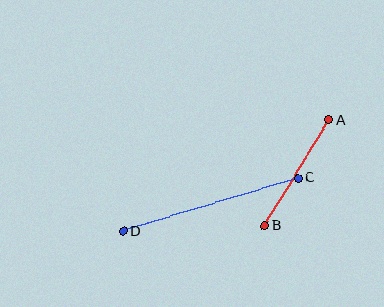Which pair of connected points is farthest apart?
Points C and D are farthest apart.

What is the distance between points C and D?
The distance is approximately 183 pixels.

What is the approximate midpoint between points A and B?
The midpoint is at approximately (297, 173) pixels.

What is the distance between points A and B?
The distance is approximately 124 pixels.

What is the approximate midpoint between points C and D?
The midpoint is at approximately (211, 205) pixels.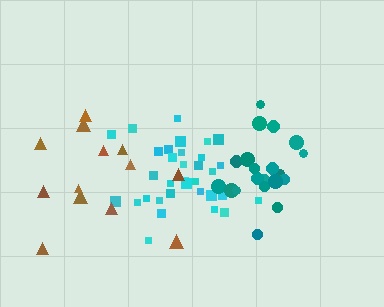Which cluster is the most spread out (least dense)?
Brown.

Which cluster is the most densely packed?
Cyan.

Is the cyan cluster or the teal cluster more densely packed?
Cyan.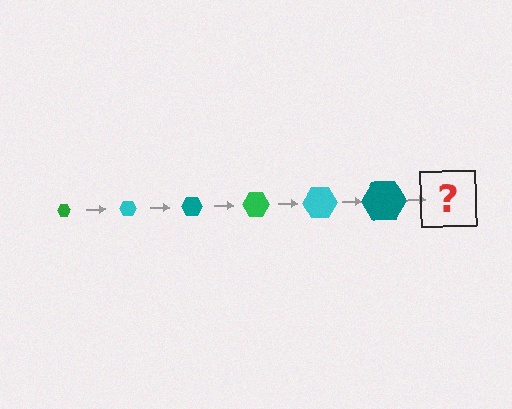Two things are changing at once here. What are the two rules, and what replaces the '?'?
The two rules are that the hexagon grows larger each step and the color cycles through green, cyan, and teal. The '?' should be a green hexagon, larger than the previous one.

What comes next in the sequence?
The next element should be a green hexagon, larger than the previous one.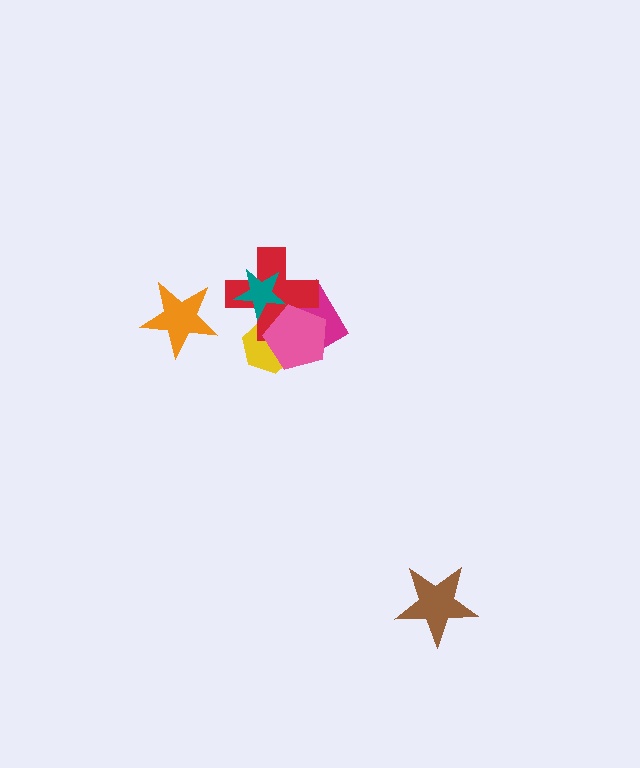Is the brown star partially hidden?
No, no other shape covers it.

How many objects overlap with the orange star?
0 objects overlap with the orange star.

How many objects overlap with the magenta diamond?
4 objects overlap with the magenta diamond.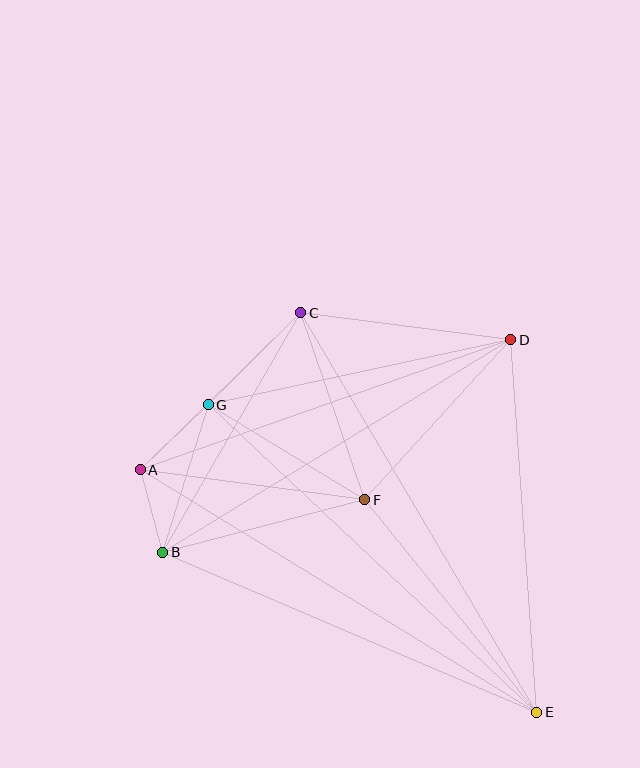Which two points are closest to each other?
Points A and B are closest to each other.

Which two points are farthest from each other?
Points A and E are farthest from each other.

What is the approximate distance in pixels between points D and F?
The distance between D and F is approximately 217 pixels.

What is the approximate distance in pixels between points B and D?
The distance between B and D is approximately 408 pixels.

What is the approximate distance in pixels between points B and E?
The distance between B and E is approximately 407 pixels.